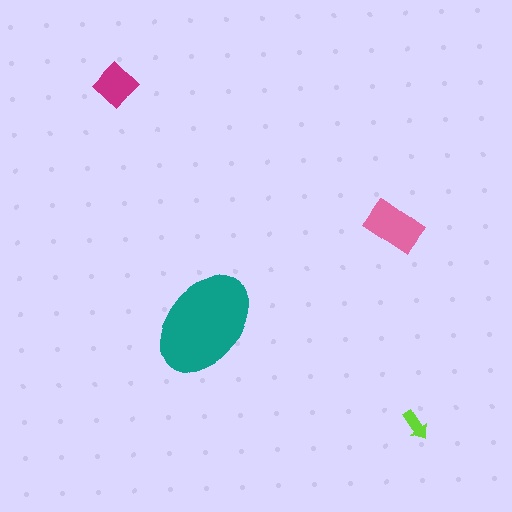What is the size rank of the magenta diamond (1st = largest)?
3rd.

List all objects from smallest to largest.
The lime arrow, the magenta diamond, the pink rectangle, the teal ellipse.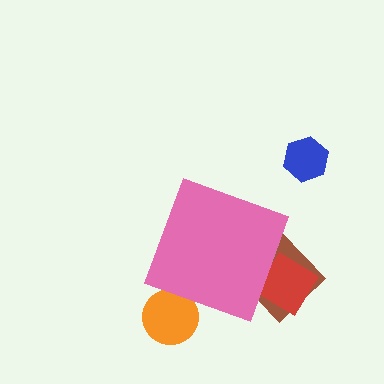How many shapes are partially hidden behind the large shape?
3 shapes are partially hidden.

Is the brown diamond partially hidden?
Yes, the brown diamond is partially hidden behind the pink diamond.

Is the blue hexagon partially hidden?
No, the blue hexagon is fully visible.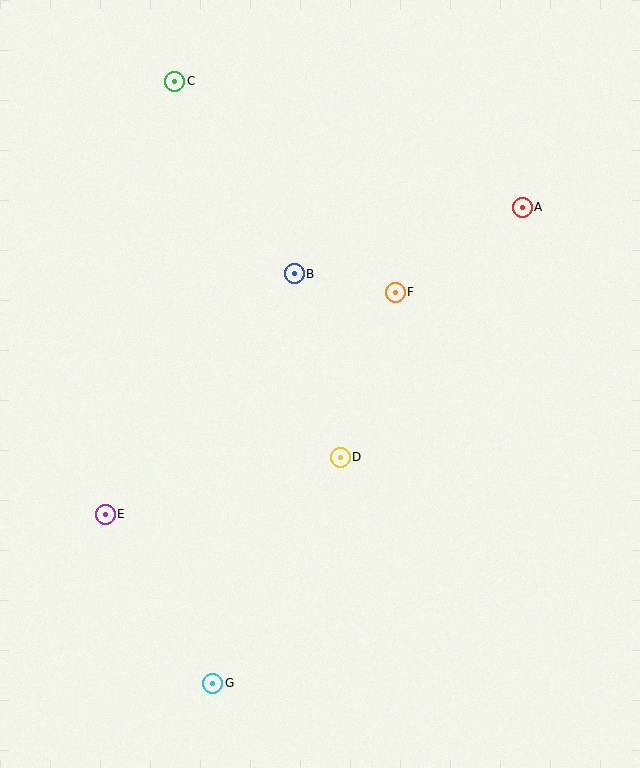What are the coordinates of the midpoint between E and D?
The midpoint between E and D is at (223, 486).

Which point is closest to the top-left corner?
Point C is closest to the top-left corner.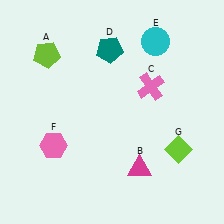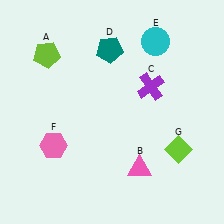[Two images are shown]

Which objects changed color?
B changed from magenta to pink. C changed from pink to purple.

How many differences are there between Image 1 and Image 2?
There are 2 differences between the two images.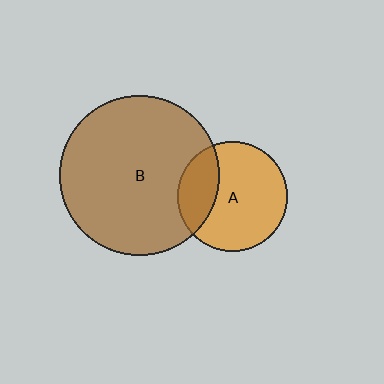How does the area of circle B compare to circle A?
Approximately 2.1 times.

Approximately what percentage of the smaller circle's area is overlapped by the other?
Approximately 25%.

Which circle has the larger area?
Circle B (brown).